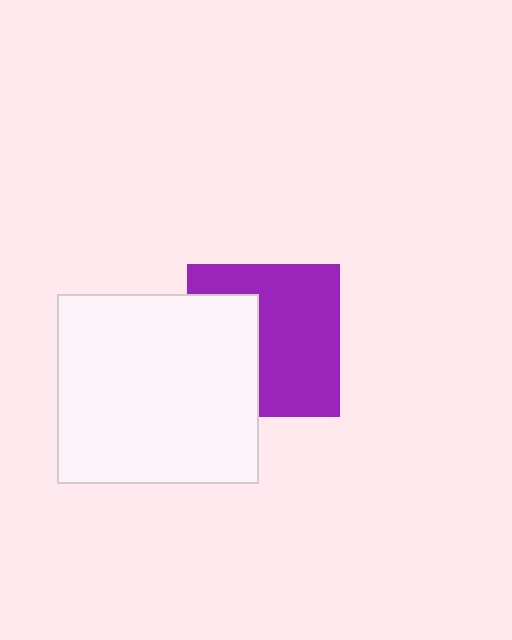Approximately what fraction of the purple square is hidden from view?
Roughly 38% of the purple square is hidden behind the white rectangle.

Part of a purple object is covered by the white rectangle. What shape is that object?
It is a square.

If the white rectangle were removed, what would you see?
You would see the complete purple square.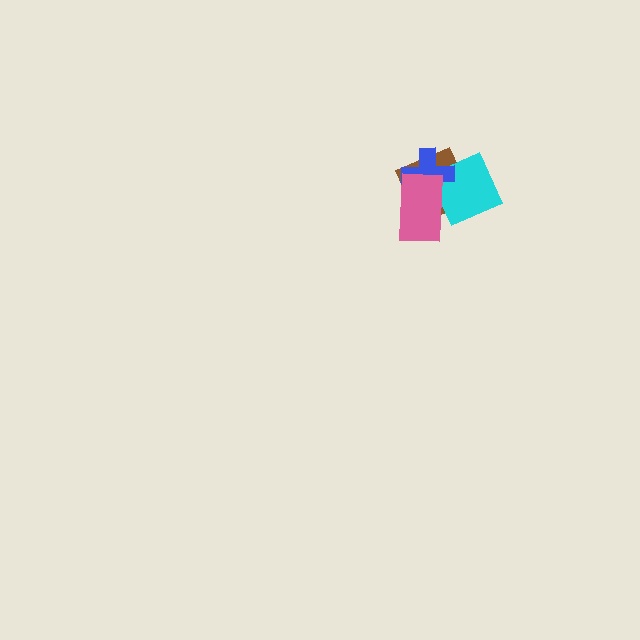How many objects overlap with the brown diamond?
3 objects overlap with the brown diamond.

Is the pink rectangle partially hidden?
No, no other shape covers it.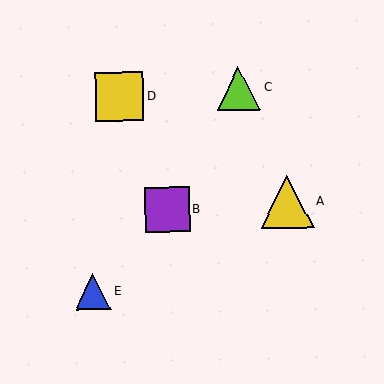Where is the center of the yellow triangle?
The center of the yellow triangle is at (287, 202).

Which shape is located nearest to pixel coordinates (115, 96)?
The yellow square (labeled D) at (119, 97) is nearest to that location.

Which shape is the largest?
The yellow triangle (labeled A) is the largest.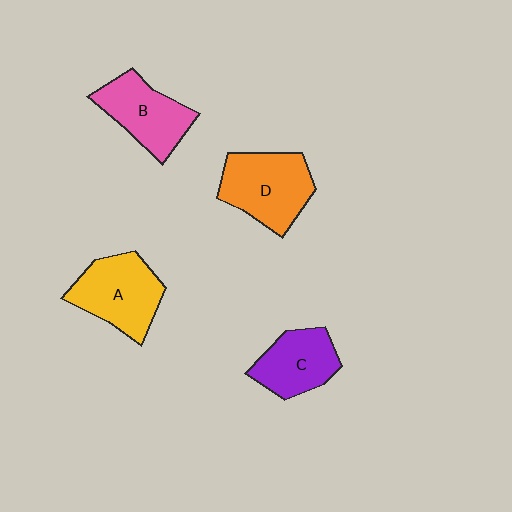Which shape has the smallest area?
Shape C (purple).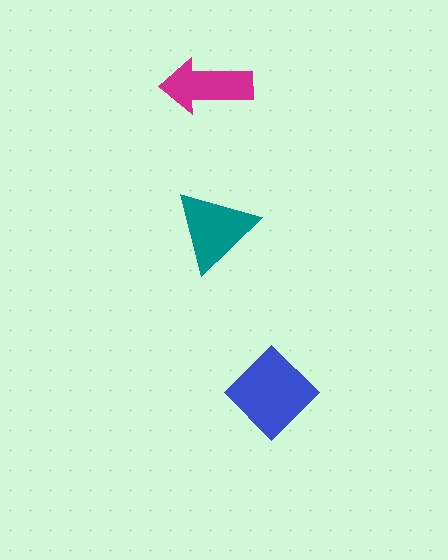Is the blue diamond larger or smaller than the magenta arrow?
Larger.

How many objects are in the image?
There are 3 objects in the image.